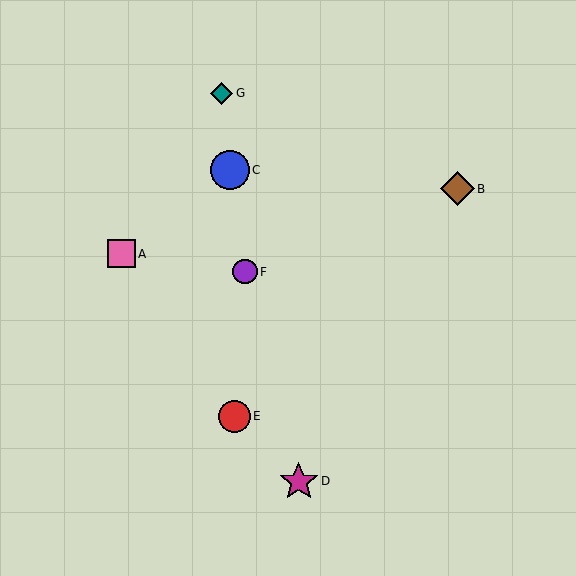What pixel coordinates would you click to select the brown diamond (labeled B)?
Click at (457, 189) to select the brown diamond B.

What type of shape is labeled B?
Shape B is a brown diamond.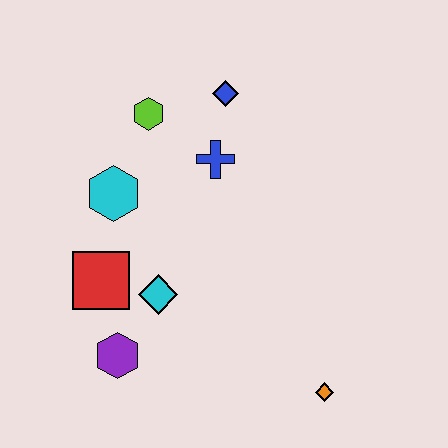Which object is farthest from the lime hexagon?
The orange diamond is farthest from the lime hexagon.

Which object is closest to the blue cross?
The blue diamond is closest to the blue cross.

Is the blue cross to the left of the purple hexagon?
No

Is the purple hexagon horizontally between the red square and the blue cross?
Yes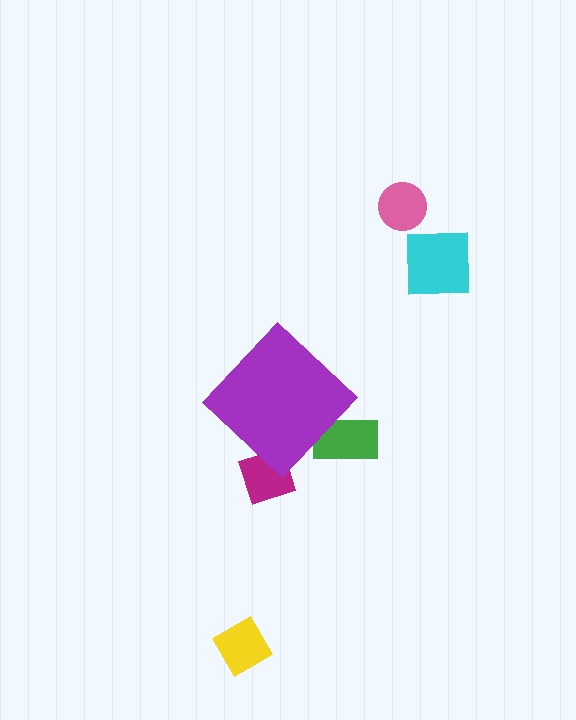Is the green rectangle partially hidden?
Yes, the green rectangle is partially hidden behind the purple diamond.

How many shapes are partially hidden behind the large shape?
2 shapes are partially hidden.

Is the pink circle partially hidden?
No, the pink circle is fully visible.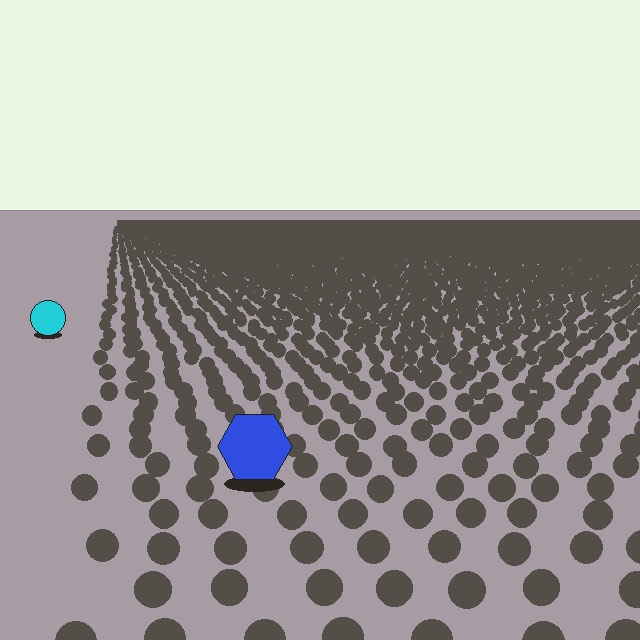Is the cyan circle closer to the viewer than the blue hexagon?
No. The blue hexagon is closer — you can tell from the texture gradient: the ground texture is coarser near it.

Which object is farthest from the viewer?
The cyan circle is farthest from the viewer. It appears smaller and the ground texture around it is denser.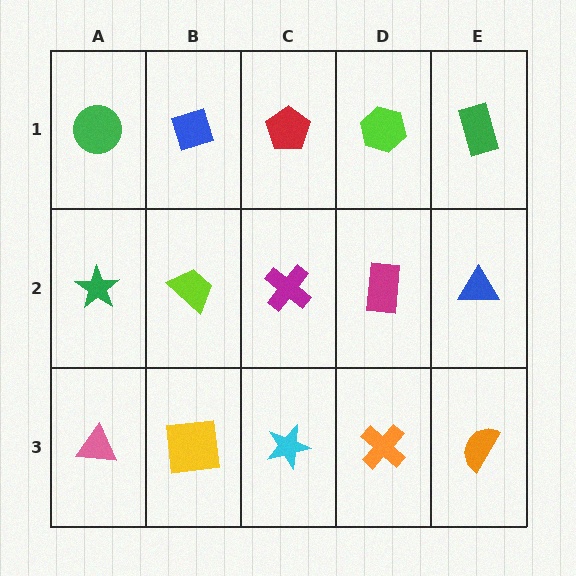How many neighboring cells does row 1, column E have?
2.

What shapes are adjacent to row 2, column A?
A green circle (row 1, column A), a pink triangle (row 3, column A), a lime trapezoid (row 2, column B).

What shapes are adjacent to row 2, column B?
A blue diamond (row 1, column B), a yellow square (row 3, column B), a green star (row 2, column A), a magenta cross (row 2, column C).